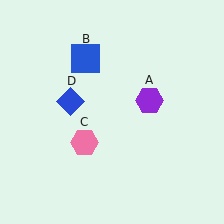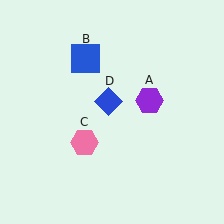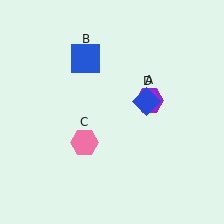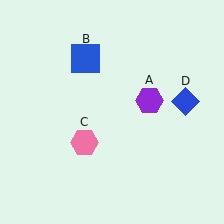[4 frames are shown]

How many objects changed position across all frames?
1 object changed position: blue diamond (object D).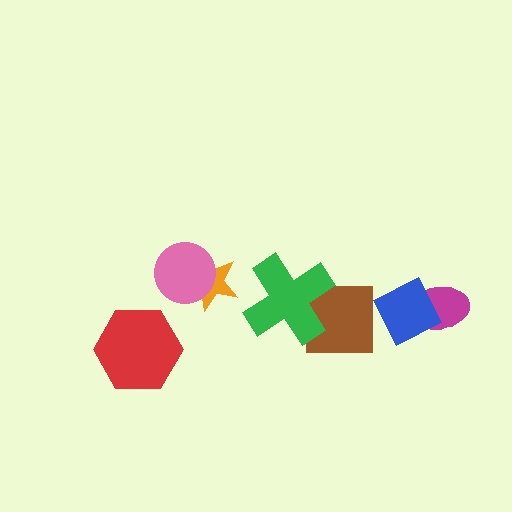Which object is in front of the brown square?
The green cross is in front of the brown square.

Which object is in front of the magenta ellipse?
The blue diamond is in front of the magenta ellipse.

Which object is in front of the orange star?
The pink circle is in front of the orange star.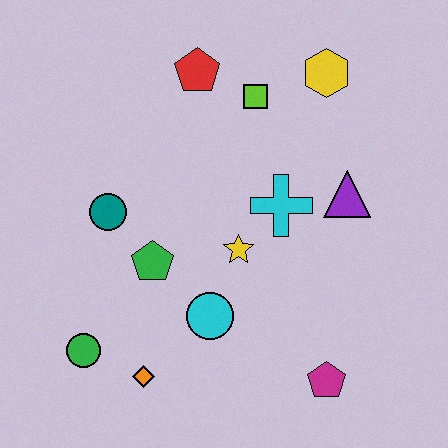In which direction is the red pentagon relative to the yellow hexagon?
The red pentagon is to the left of the yellow hexagon.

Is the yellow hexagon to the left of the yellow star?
No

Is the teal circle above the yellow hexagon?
No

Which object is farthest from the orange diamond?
The yellow hexagon is farthest from the orange diamond.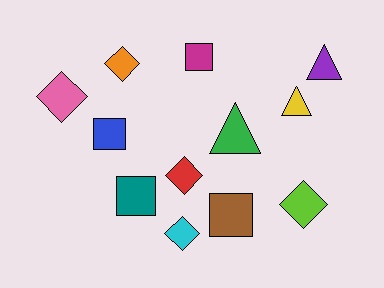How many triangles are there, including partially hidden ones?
There are 3 triangles.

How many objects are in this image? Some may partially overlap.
There are 12 objects.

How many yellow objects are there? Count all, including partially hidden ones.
There is 1 yellow object.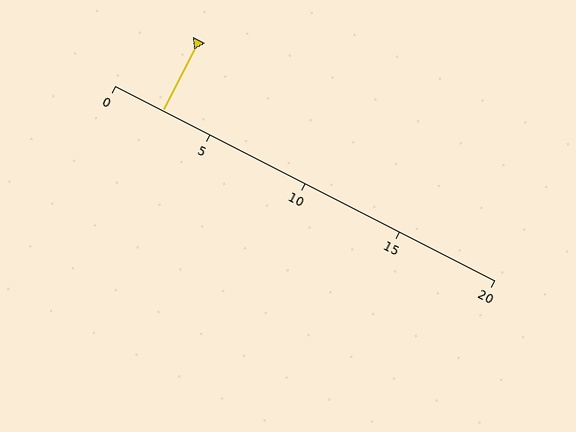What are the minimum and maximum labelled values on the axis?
The axis runs from 0 to 20.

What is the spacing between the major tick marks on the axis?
The major ticks are spaced 5 apart.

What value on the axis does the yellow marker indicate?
The marker indicates approximately 2.5.